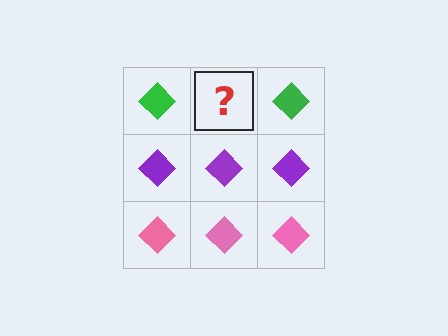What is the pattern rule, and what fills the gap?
The rule is that each row has a consistent color. The gap should be filled with a green diamond.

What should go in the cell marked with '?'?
The missing cell should contain a green diamond.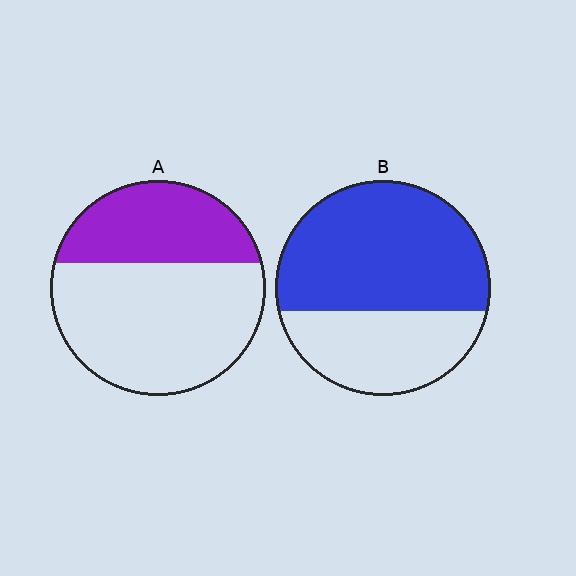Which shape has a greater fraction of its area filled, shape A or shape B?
Shape B.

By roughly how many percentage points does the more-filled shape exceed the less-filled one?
By roughly 30 percentage points (B over A).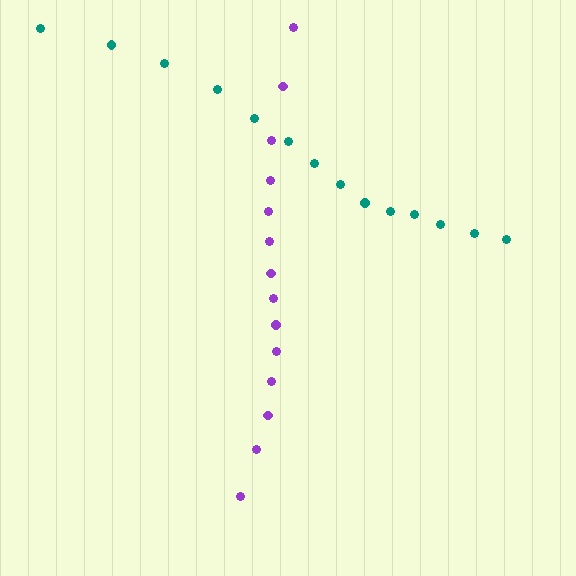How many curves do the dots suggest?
There are 2 distinct paths.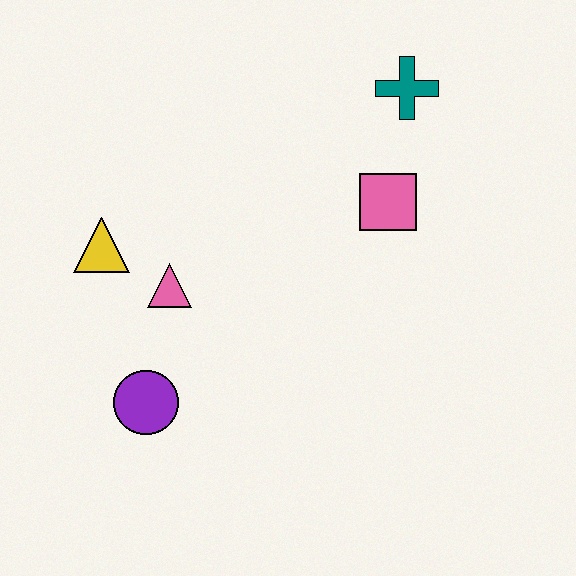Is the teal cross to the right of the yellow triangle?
Yes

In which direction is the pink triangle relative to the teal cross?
The pink triangle is to the left of the teal cross.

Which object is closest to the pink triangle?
The yellow triangle is closest to the pink triangle.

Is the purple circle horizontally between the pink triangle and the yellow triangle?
Yes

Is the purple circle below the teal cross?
Yes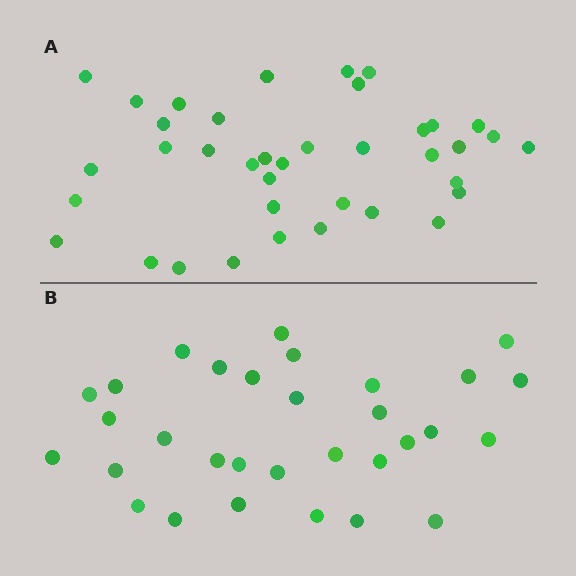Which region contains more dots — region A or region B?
Region A (the top region) has more dots.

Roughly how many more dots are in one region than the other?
Region A has roughly 8 or so more dots than region B.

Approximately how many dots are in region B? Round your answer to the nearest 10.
About 30 dots. (The exact count is 31, which rounds to 30.)